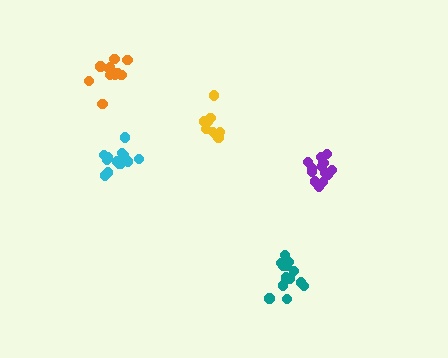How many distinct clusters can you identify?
There are 5 distinct clusters.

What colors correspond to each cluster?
The clusters are colored: orange, teal, cyan, yellow, purple.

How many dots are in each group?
Group 1: 13 dots, Group 2: 13 dots, Group 3: 14 dots, Group 4: 9 dots, Group 5: 15 dots (64 total).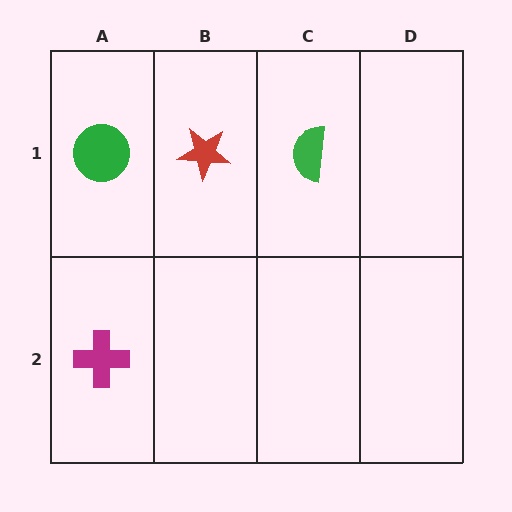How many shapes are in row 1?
3 shapes.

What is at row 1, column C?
A green semicircle.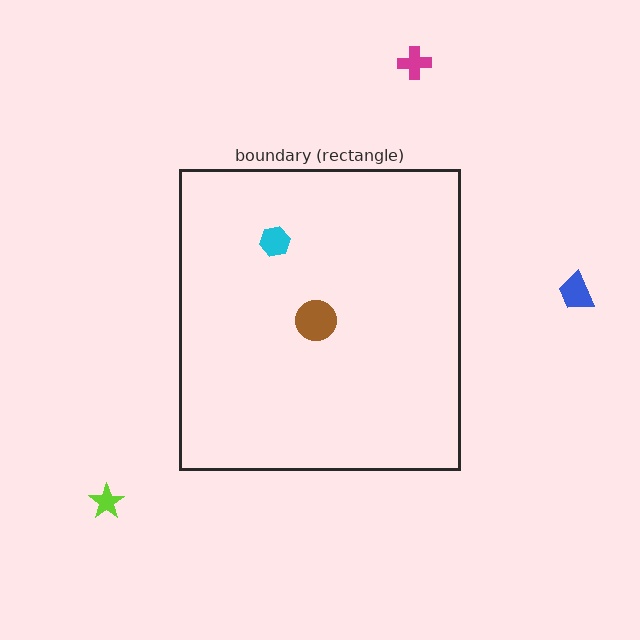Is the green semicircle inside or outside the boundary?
Inside.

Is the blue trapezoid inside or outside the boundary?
Outside.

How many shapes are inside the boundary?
3 inside, 3 outside.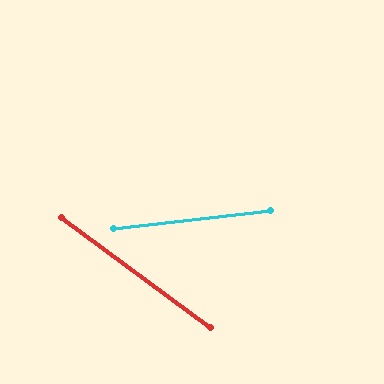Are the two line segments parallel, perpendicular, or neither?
Neither parallel nor perpendicular — they differ by about 43°.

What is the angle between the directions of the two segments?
Approximately 43 degrees.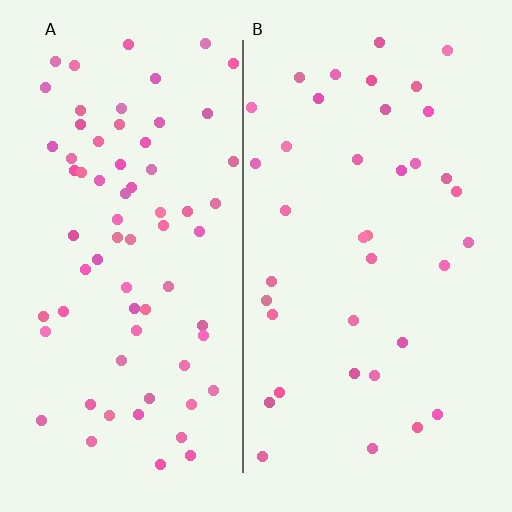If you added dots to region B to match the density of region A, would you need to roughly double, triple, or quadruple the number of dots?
Approximately double.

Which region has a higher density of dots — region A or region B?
A (the left).